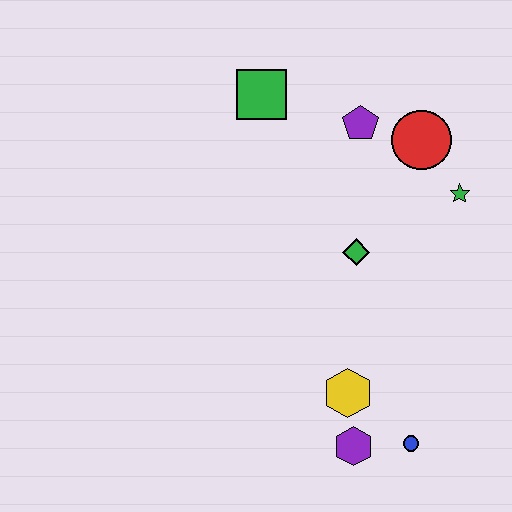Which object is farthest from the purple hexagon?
The green square is farthest from the purple hexagon.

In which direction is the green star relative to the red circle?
The green star is below the red circle.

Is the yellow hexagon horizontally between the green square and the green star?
Yes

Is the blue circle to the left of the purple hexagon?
No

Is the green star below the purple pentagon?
Yes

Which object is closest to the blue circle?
The purple hexagon is closest to the blue circle.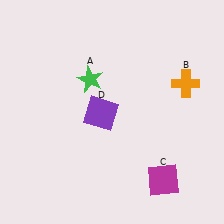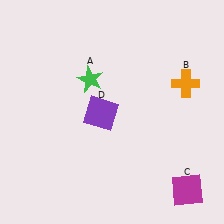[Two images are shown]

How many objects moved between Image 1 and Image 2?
1 object moved between the two images.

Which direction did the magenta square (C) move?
The magenta square (C) moved right.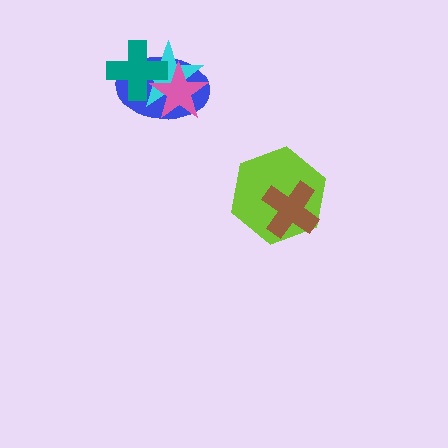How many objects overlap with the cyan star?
3 objects overlap with the cyan star.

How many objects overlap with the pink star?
3 objects overlap with the pink star.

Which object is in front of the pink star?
The teal cross is in front of the pink star.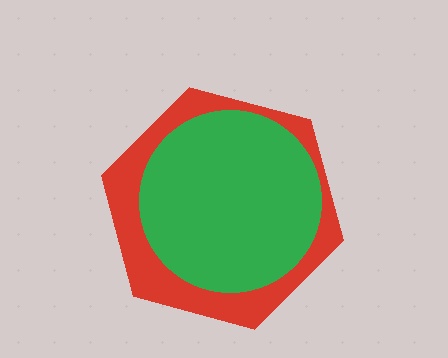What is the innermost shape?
The green circle.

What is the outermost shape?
The red hexagon.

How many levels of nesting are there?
2.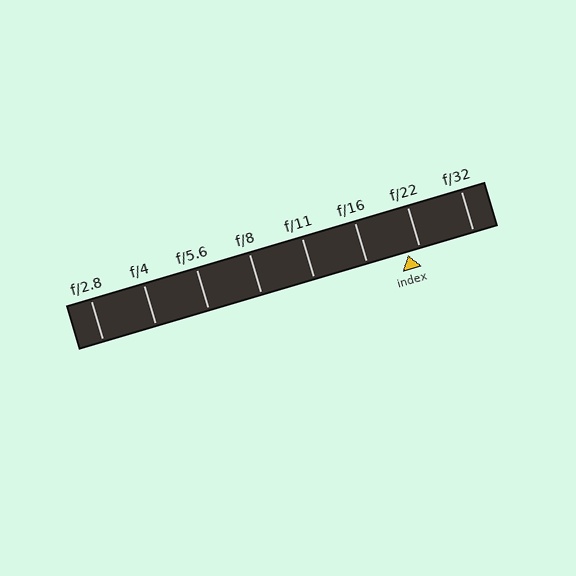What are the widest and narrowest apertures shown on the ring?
The widest aperture shown is f/2.8 and the narrowest is f/32.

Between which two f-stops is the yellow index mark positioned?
The index mark is between f/16 and f/22.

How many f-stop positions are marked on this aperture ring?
There are 8 f-stop positions marked.